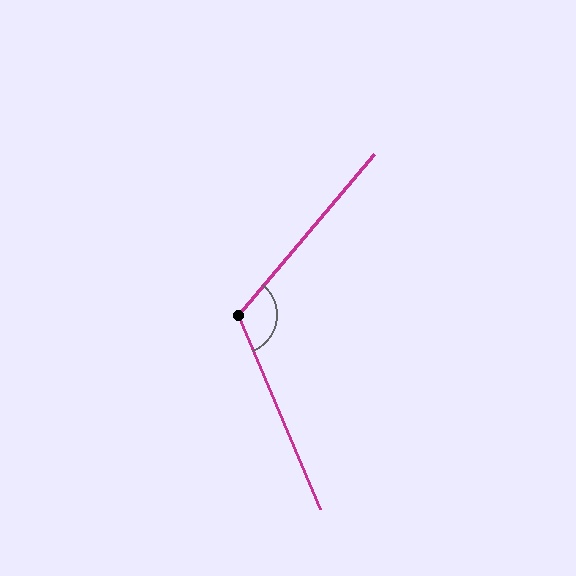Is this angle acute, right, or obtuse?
It is obtuse.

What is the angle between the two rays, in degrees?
Approximately 117 degrees.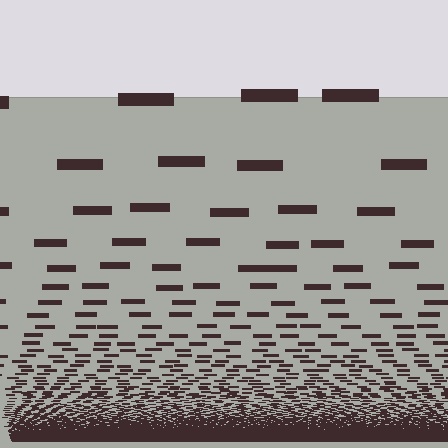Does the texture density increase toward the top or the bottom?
Density increases toward the bottom.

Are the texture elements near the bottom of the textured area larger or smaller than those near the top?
Smaller. The gradient is inverted — elements near the bottom are smaller and denser.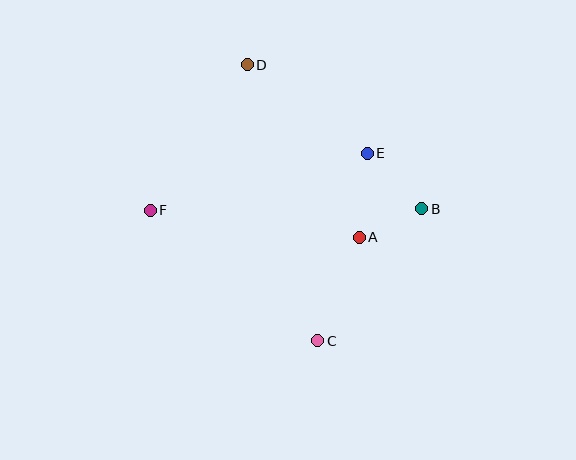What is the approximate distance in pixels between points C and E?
The distance between C and E is approximately 194 pixels.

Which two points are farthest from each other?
Points C and D are farthest from each other.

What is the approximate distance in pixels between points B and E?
The distance between B and E is approximately 78 pixels.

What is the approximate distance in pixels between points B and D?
The distance between B and D is approximately 226 pixels.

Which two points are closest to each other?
Points A and B are closest to each other.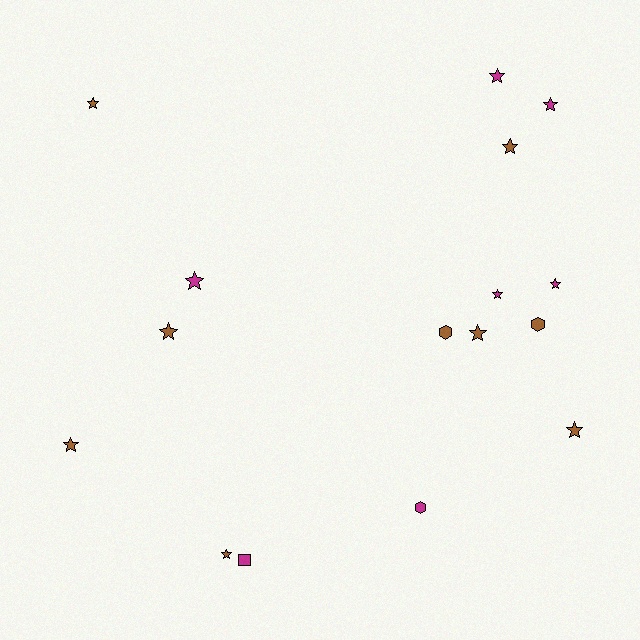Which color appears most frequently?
Brown, with 9 objects.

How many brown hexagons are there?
There are 2 brown hexagons.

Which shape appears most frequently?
Star, with 12 objects.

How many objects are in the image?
There are 16 objects.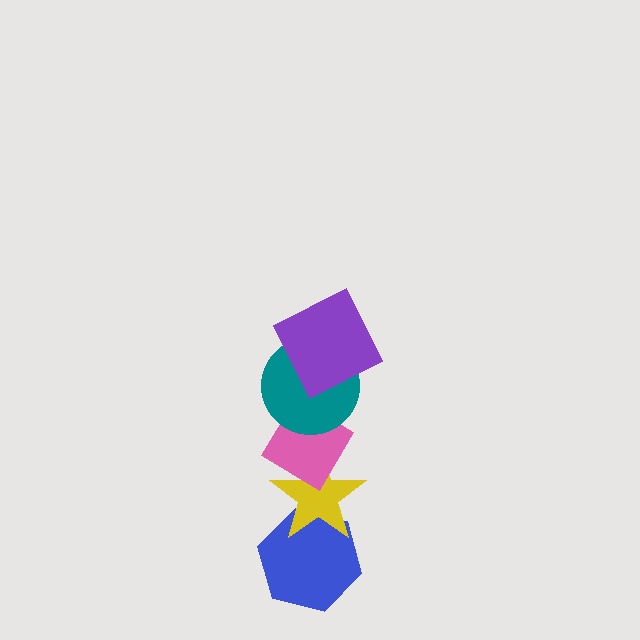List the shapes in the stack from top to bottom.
From top to bottom: the purple square, the teal circle, the pink diamond, the yellow star, the blue hexagon.